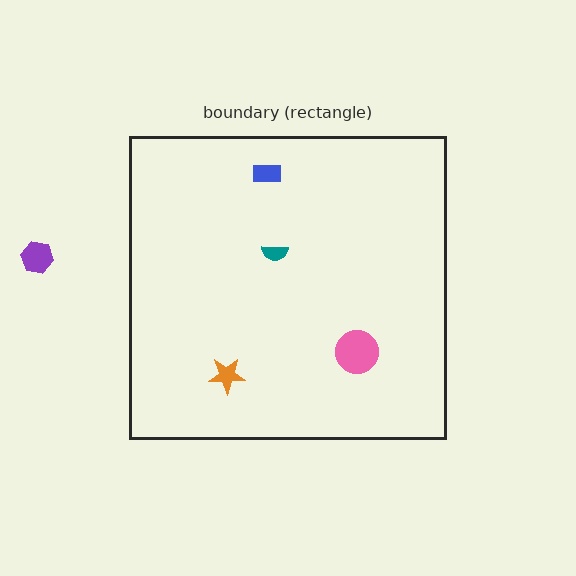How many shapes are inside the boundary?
4 inside, 1 outside.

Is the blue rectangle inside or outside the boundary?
Inside.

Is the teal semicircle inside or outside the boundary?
Inside.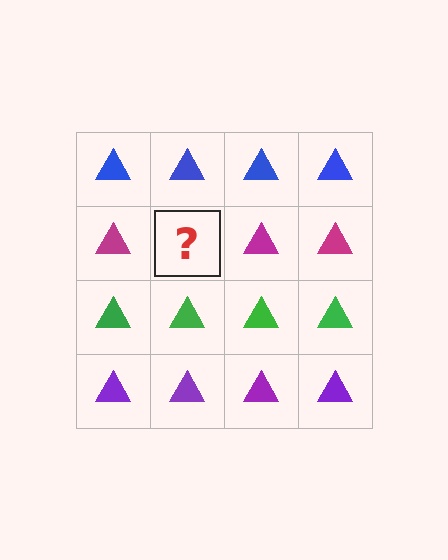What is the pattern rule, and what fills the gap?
The rule is that each row has a consistent color. The gap should be filled with a magenta triangle.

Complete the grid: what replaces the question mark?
The question mark should be replaced with a magenta triangle.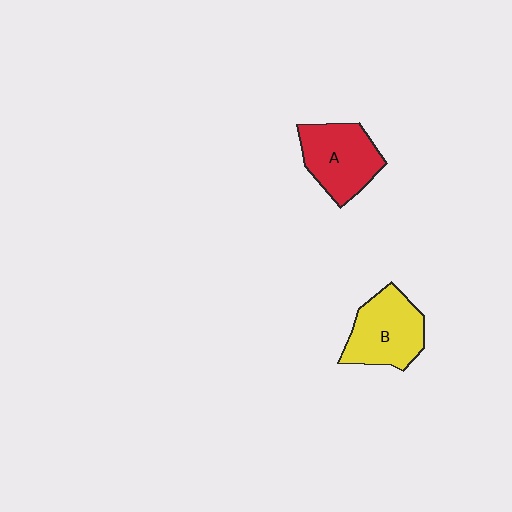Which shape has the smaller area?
Shape A (red).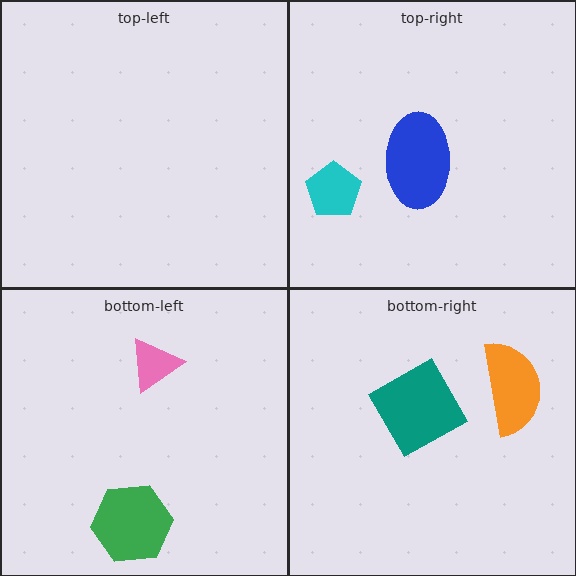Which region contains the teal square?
The bottom-right region.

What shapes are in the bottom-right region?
The teal square, the orange semicircle.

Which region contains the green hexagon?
The bottom-left region.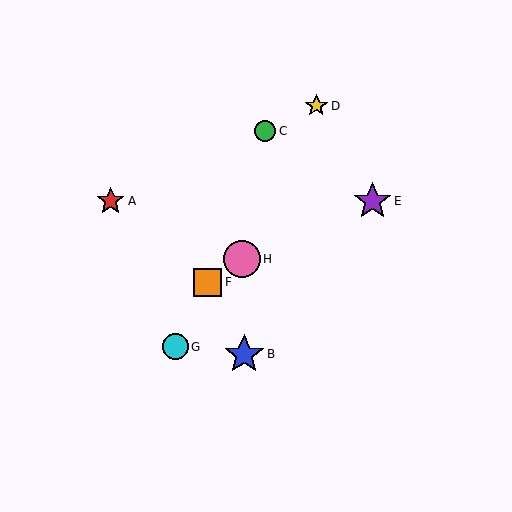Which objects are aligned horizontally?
Objects A, E are aligned horizontally.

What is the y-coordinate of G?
Object G is at y≈347.